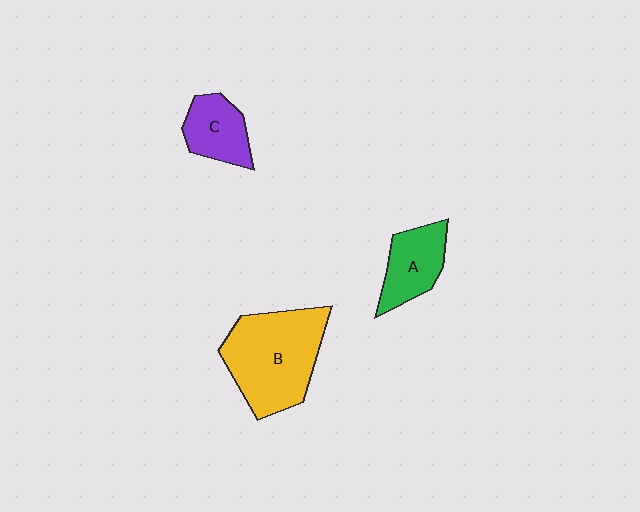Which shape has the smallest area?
Shape C (purple).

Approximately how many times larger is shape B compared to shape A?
Approximately 2.0 times.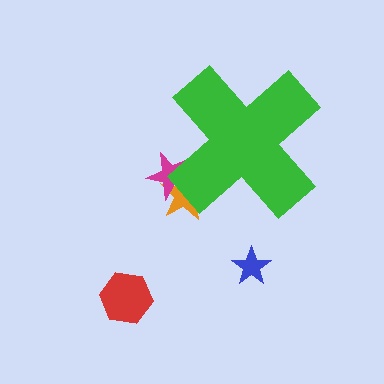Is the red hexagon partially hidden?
No, the red hexagon is fully visible.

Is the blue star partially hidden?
No, the blue star is fully visible.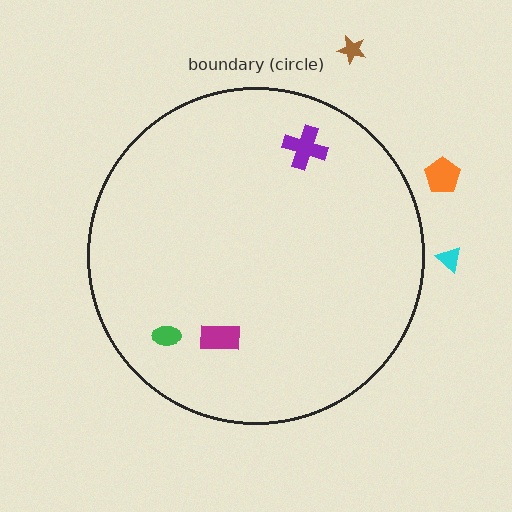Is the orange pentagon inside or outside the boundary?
Outside.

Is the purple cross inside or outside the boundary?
Inside.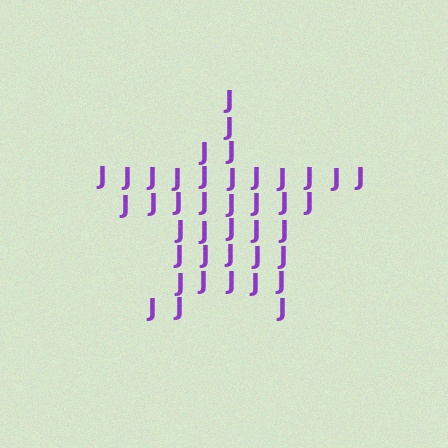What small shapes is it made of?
It is made of small letter J's.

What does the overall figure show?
The overall figure shows a star.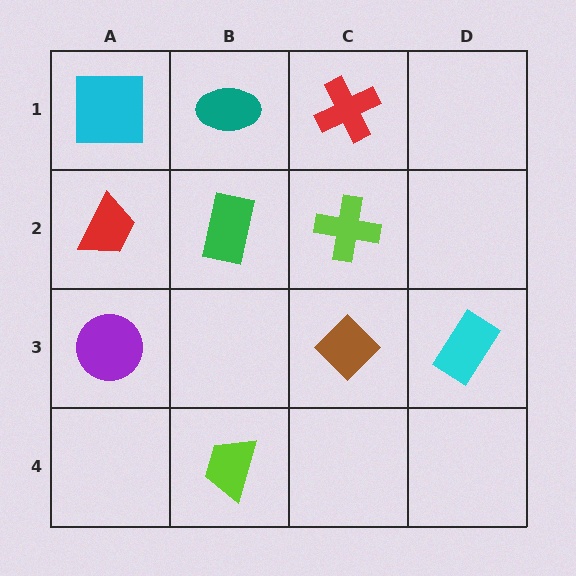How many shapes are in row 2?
3 shapes.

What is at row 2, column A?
A red trapezoid.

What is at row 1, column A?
A cyan square.